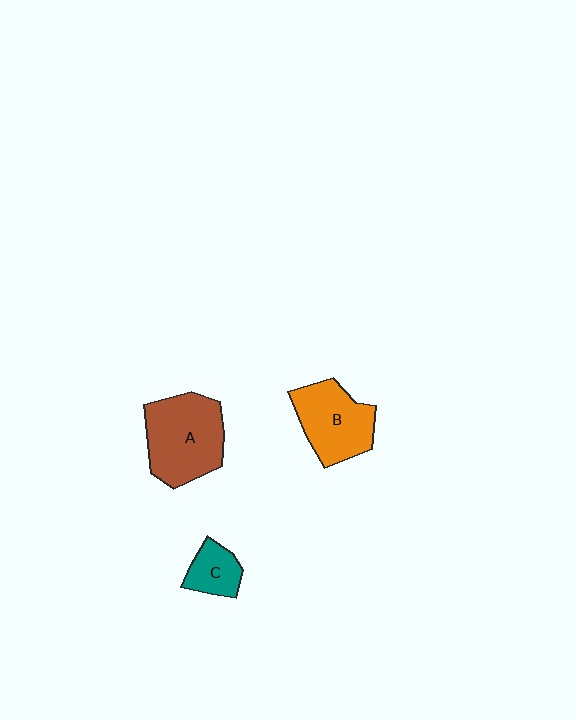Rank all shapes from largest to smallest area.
From largest to smallest: A (brown), B (orange), C (teal).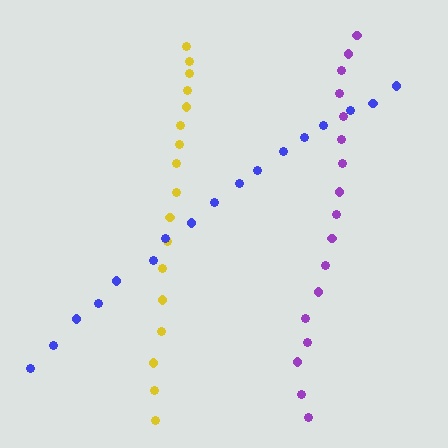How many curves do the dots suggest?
There are 3 distinct paths.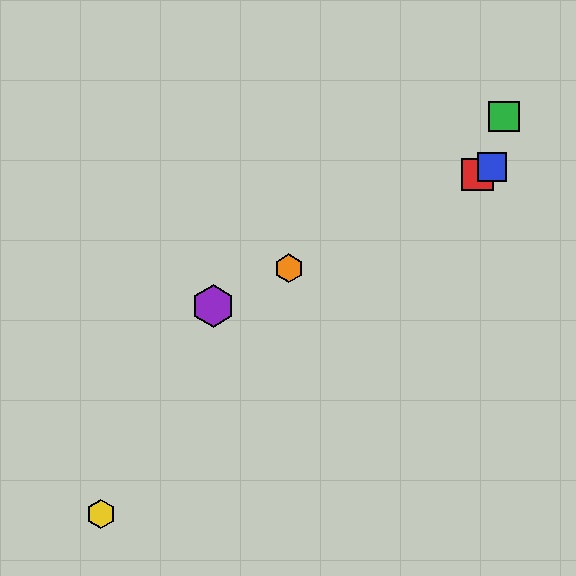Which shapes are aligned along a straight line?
The red square, the blue square, the purple hexagon, the orange hexagon are aligned along a straight line.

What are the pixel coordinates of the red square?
The red square is at (478, 175).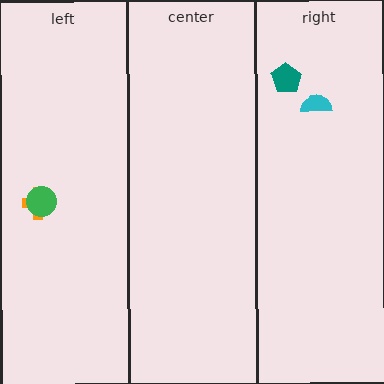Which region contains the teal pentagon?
The right region.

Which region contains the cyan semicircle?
The right region.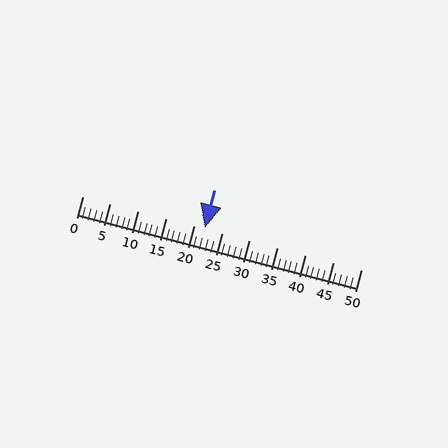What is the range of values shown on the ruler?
The ruler shows values from 0 to 50.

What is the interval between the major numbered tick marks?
The major tick marks are spaced 5 units apart.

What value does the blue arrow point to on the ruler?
The blue arrow points to approximately 22.